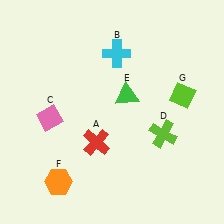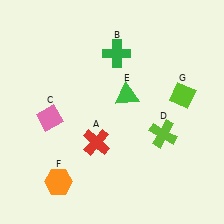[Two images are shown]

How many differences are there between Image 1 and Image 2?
There is 1 difference between the two images.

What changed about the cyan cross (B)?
In Image 1, B is cyan. In Image 2, it changed to green.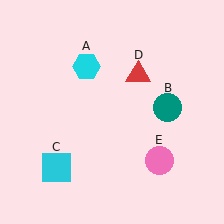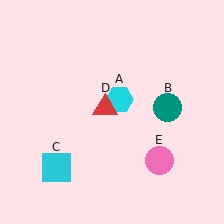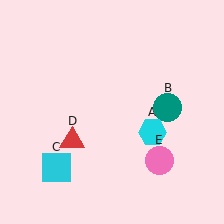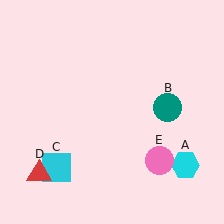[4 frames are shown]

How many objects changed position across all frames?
2 objects changed position: cyan hexagon (object A), red triangle (object D).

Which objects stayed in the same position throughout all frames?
Teal circle (object B) and cyan square (object C) and pink circle (object E) remained stationary.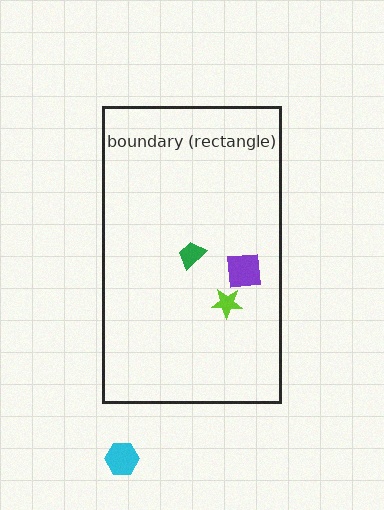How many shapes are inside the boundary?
3 inside, 1 outside.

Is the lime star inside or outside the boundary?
Inside.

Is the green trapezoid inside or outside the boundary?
Inside.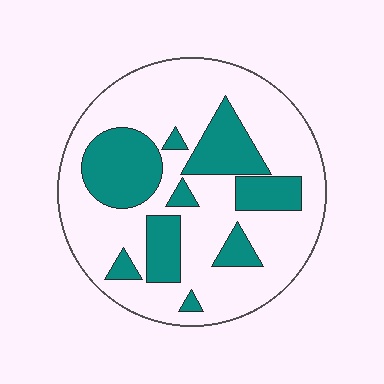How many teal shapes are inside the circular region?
9.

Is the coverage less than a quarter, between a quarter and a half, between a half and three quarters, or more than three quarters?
Between a quarter and a half.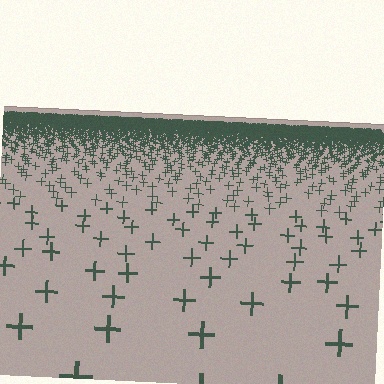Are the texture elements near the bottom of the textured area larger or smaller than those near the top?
Larger. Near the bottom, elements are closer to the viewer and appear at a bigger on-screen size.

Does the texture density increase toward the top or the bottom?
Density increases toward the top.